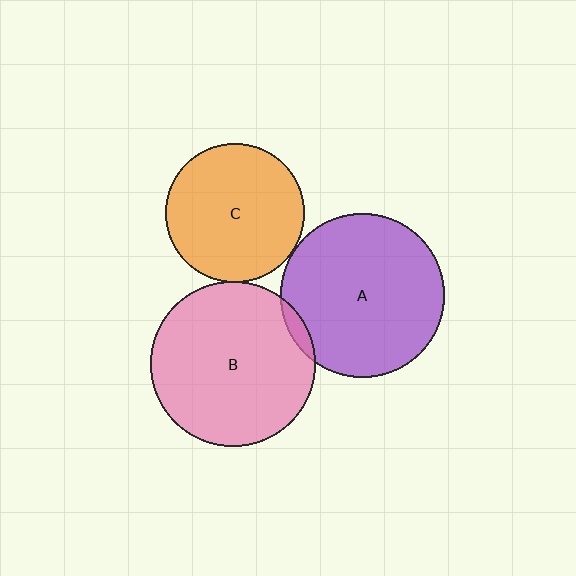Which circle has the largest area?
Circle B (pink).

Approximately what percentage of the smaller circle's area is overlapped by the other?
Approximately 5%.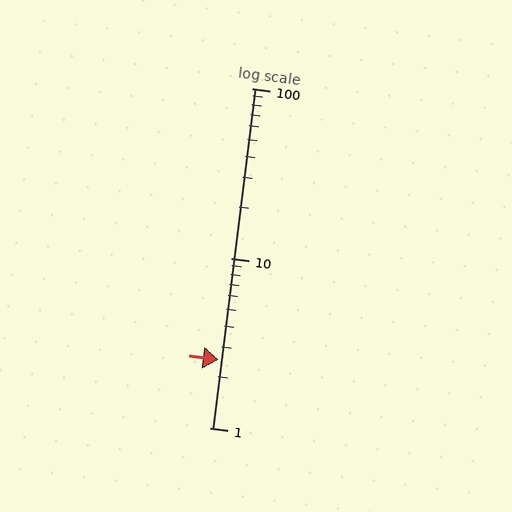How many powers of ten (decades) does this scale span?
The scale spans 2 decades, from 1 to 100.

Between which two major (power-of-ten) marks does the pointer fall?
The pointer is between 1 and 10.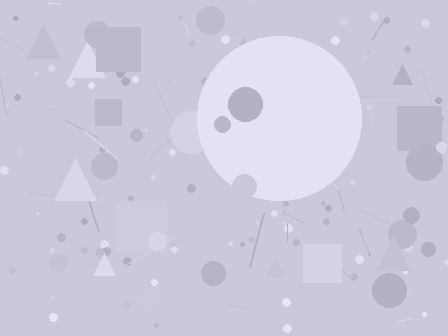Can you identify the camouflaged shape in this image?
The camouflaged shape is a circle.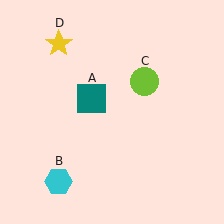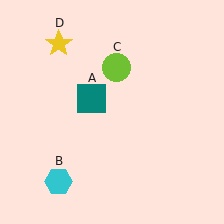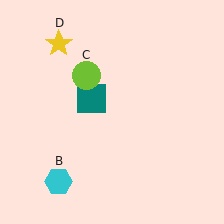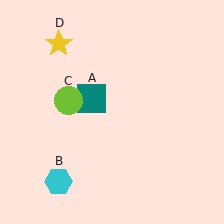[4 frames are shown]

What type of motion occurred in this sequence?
The lime circle (object C) rotated counterclockwise around the center of the scene.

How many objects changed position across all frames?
1 object changed position: lime circle (object C).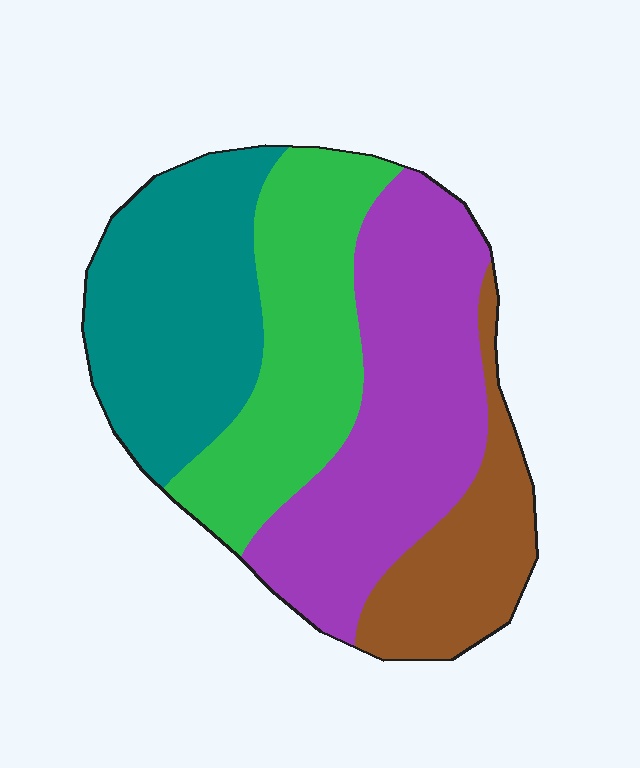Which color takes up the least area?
Brown, at roughly 15%.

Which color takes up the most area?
Purple, at roughly 35%.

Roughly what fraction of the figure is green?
Green covers 25% of the figure.